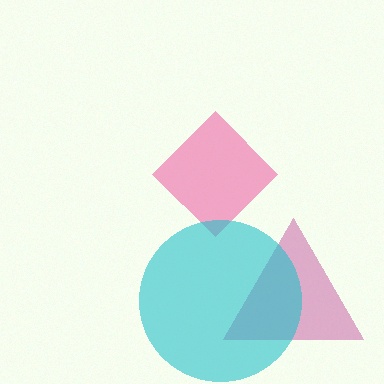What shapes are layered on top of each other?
The layered shapes are: a magenta triangle, a pink diamond, a cyan circle.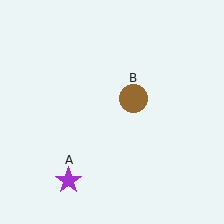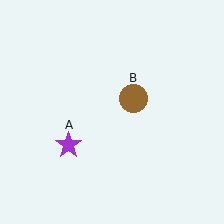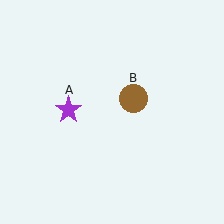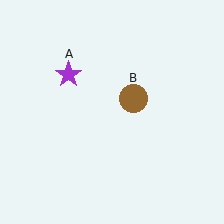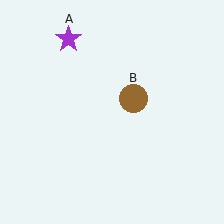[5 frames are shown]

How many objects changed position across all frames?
1 object changed position: purple star (object A).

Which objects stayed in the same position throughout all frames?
Brown circle (object B) remained stationary.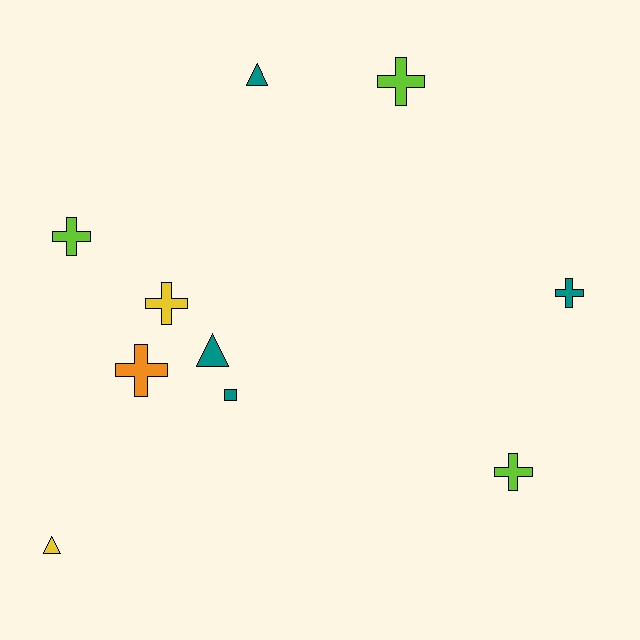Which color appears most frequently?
Teal, with 4 objects.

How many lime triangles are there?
There are no lime triangles.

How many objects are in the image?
There are 10 objects.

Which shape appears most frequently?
Cross, with 6 objects.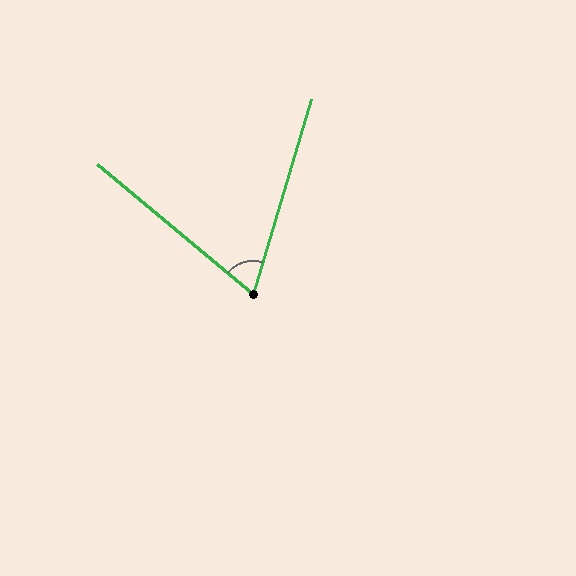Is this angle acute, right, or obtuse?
It is acute.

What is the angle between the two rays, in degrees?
Approximately 67 degrees.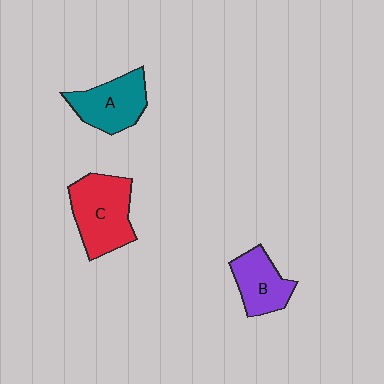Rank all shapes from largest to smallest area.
From largest to smallest: C (red), A (teal), B (purple).